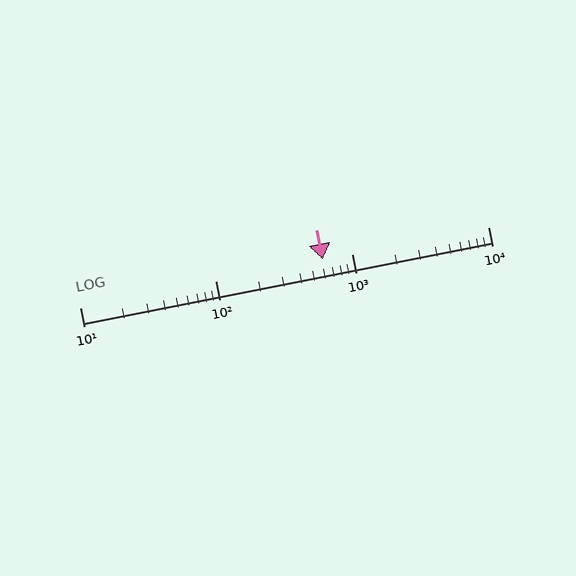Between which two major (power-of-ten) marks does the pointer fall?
The pointer is between 100 and 1000.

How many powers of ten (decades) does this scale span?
The scale spans 3 decades, from 10 to 10000.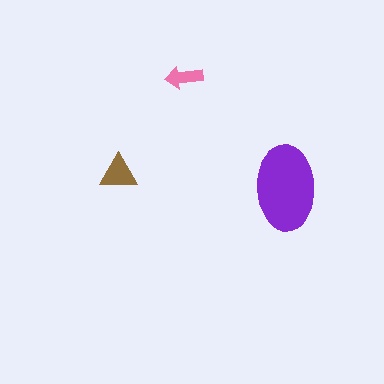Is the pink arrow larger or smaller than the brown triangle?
Smaller.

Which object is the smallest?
The pink arrow.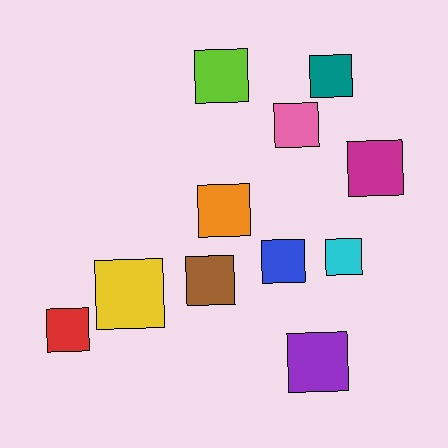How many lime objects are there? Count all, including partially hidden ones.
There is 1 lime object.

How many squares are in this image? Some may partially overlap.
There are 11 squares.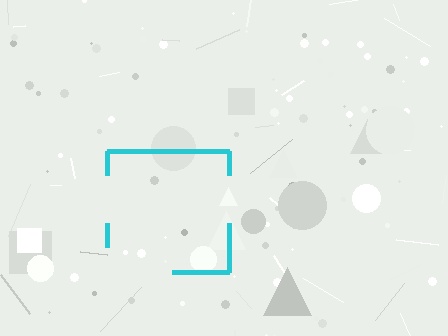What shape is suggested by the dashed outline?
The dashed outline suggests a square.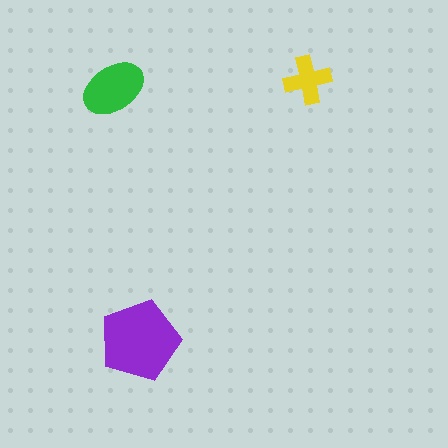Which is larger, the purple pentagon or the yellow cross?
The purple pentagon.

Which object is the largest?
The purple pentagon.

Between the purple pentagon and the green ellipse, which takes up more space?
The purple pentagon.